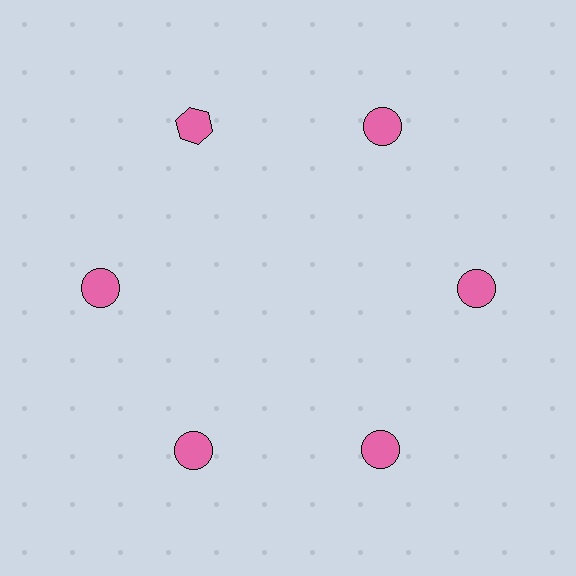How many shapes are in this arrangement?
There are 6 shapes arranged in a ring pattern.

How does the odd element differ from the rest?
It has a different shape: hexagon instead of circle.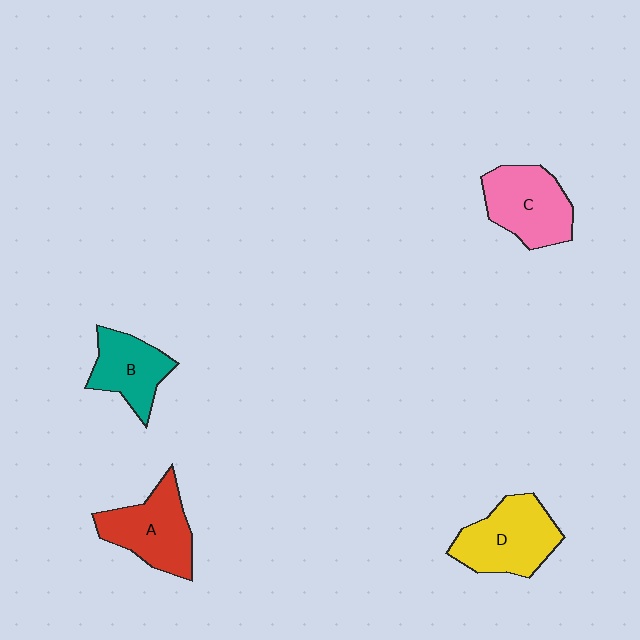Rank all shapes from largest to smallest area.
From largest to smallest: D (yellow), A (red), C (pink), B (teal).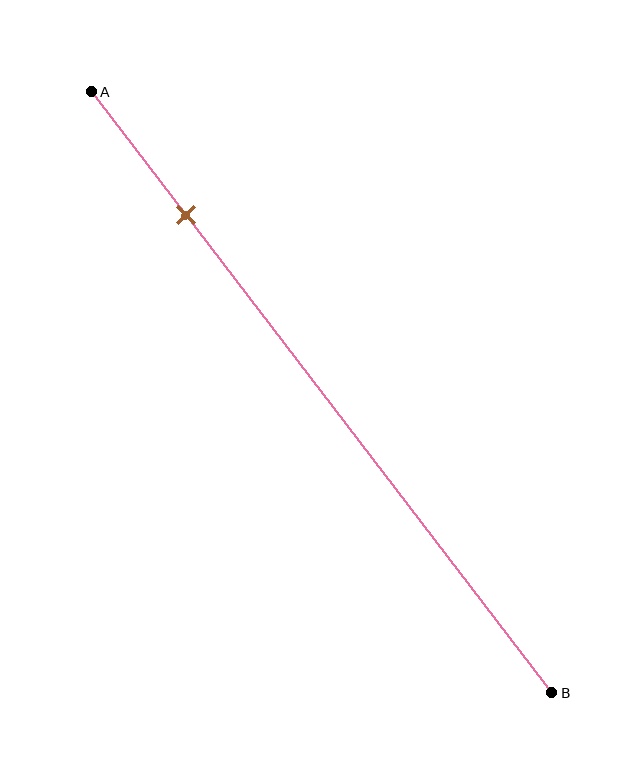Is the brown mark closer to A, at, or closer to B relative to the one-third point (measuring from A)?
The brown mark is closer to point A than the one-third point of segment AB.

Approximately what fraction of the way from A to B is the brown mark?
The brown mark is approximately 20% of the way from A to B.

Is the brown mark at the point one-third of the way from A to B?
No, the mark is at about 20% from A, not at the 33% one-third point.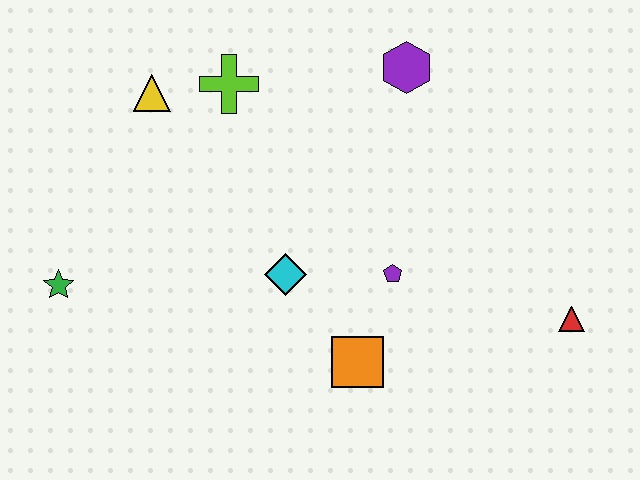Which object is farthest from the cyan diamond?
The red triangle is farthest from the cyan diamond.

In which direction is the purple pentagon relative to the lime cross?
The purple pentagon is below the lime cross.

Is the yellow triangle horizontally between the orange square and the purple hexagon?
No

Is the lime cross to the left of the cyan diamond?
Yes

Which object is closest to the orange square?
The purple pentagon is closest to the orange square.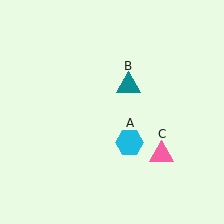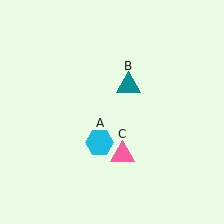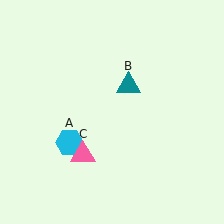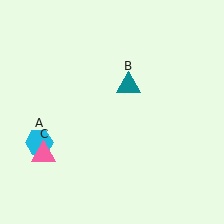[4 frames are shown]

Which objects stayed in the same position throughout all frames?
Teal triangle (object B) remained stationary.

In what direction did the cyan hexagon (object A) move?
The cyan hexagon (object A) moved left.